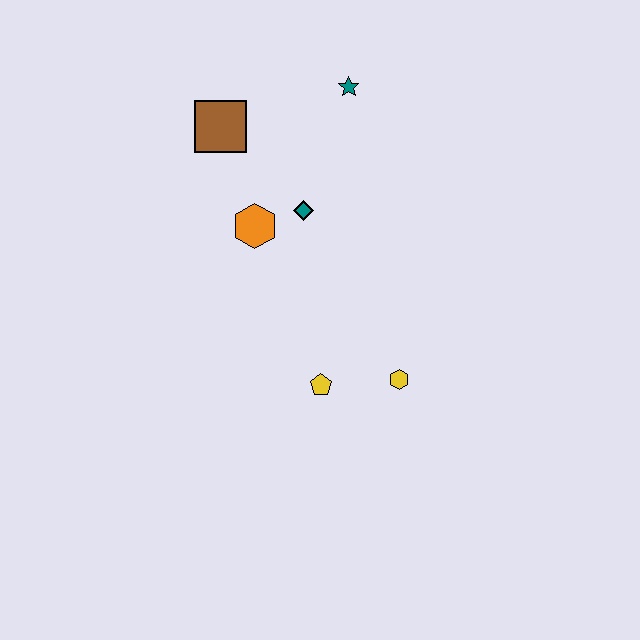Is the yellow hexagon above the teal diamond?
No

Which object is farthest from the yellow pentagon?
The teal star is farthest from the yellow pentagon.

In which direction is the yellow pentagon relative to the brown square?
The yellow pentagon is below the brown square.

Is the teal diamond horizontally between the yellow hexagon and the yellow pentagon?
No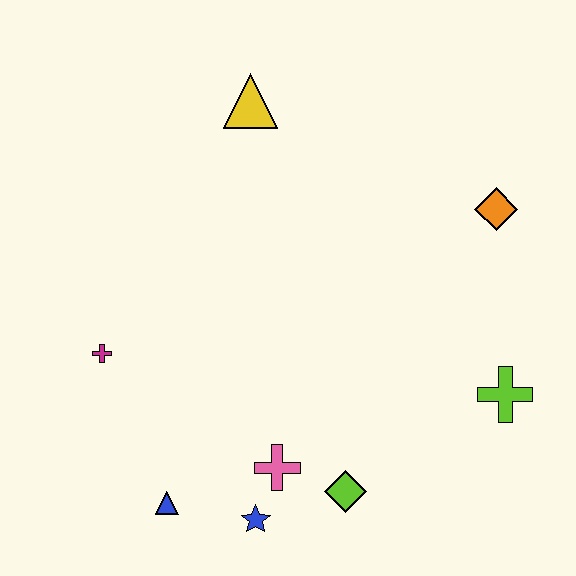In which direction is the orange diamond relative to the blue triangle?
The orange diamond is to the right of the blue triangle.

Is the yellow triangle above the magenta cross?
Yes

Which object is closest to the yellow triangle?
The orange diamond is closest to the yellow triangle.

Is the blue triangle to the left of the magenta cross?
No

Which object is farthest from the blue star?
The yellow triangle is farthest from the blue star.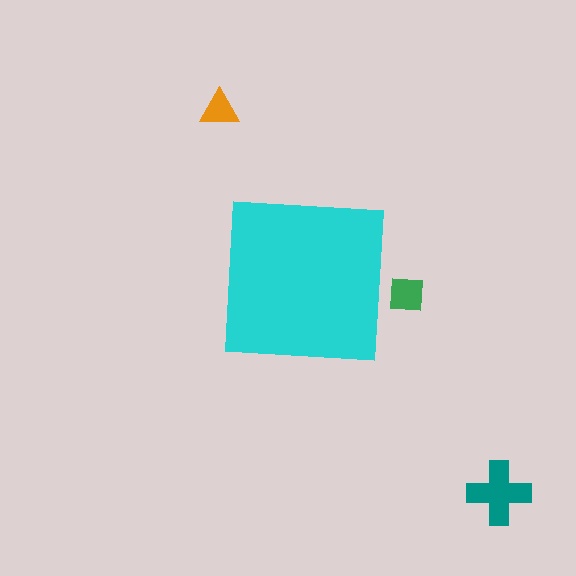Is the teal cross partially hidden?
No, the teal cross is fully visible.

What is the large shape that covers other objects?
A cyan square.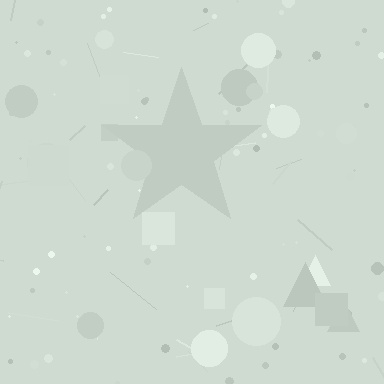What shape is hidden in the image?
A star is hidden in the image.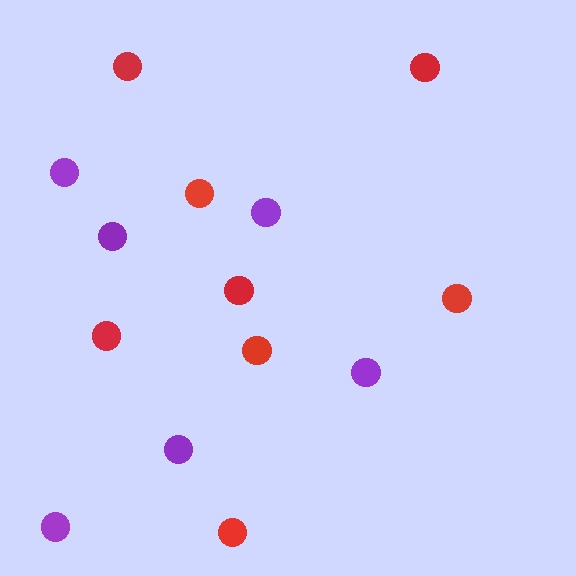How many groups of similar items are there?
There are 2 groups: one group of red circles (8) and one group of purple circles (6).